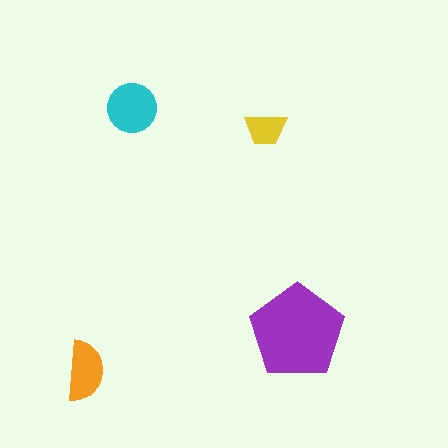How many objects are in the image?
There are 4 objects in the image.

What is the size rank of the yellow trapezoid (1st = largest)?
4th.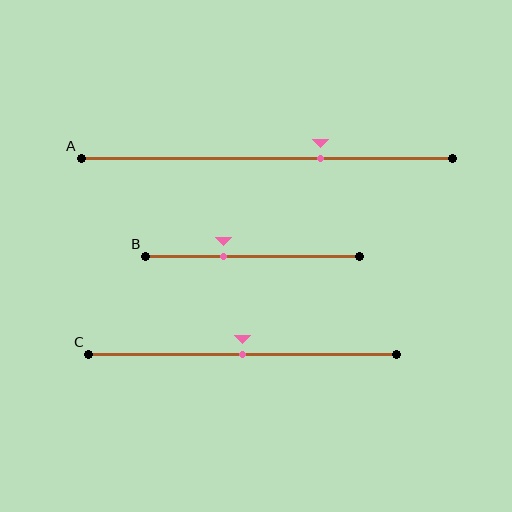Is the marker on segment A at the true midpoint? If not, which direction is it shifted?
No, the marker on segment A is shifted to the right by about 15% of the segment length.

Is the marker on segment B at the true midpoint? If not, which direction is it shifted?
No, the marker on segment B is shifted to the left by about 13% of the segment length.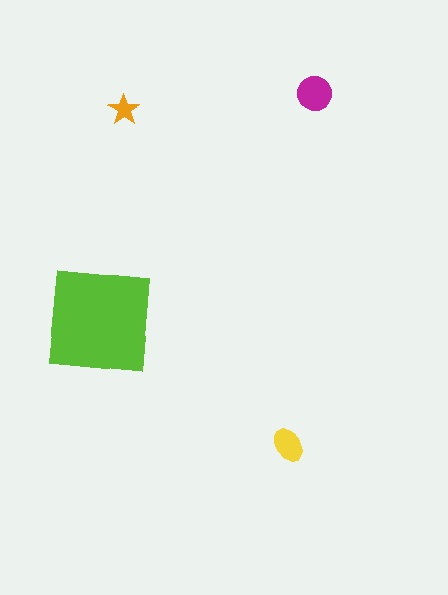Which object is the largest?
The lime square.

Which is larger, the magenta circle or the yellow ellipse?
The magenta circle.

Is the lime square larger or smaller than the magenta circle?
Larger.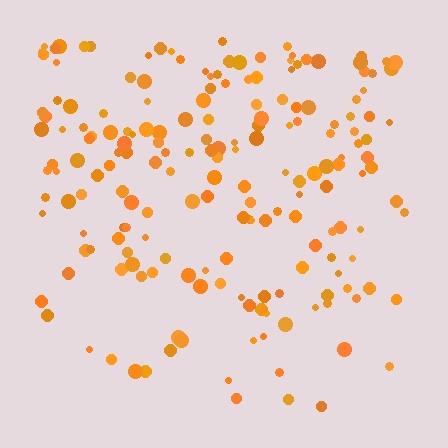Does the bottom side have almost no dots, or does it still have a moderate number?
Still a moderate number, just noticeably fewer than the top.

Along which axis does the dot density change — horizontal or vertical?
Vertical.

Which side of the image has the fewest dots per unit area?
The bottom.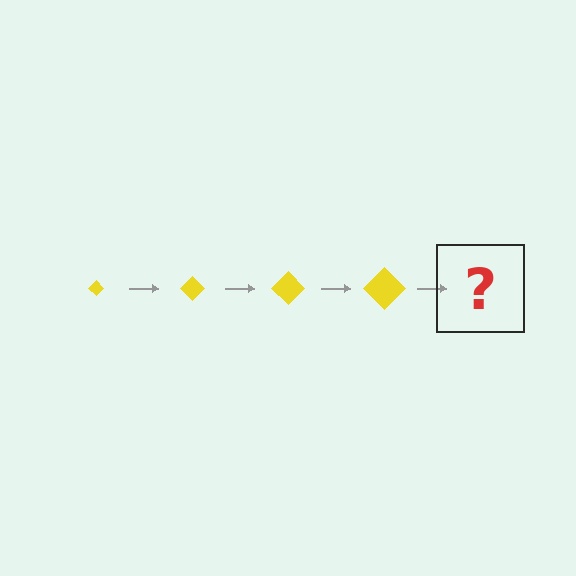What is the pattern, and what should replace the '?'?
The pattern is that the diamond gets progressively larger each step. The '?' should be a yellow diamond, larger than the previous one.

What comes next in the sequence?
The next element should be a yellow diamond, larger than the previous one.